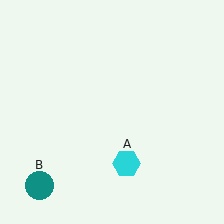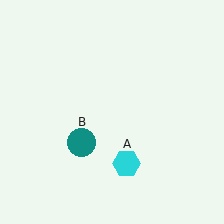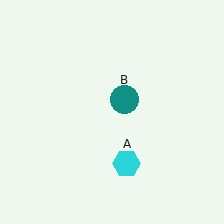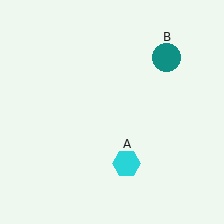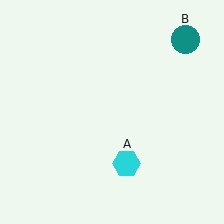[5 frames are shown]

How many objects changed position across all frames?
1 object changed position: teal circle (object B).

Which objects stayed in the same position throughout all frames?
Cyan hexagon (object A) remained stationary.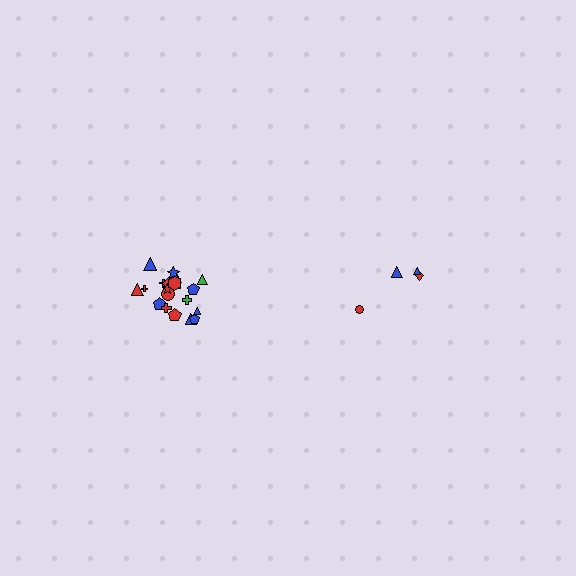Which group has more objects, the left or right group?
The left group.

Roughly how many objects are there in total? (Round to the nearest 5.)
Roughly 25 objects in total.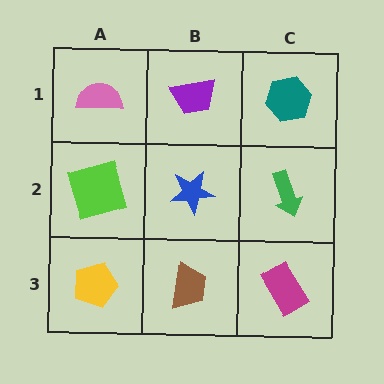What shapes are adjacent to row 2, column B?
A purple trapezoid (row 1, column B), a brown trapezoid (row 3, column B), a lime square (row 2, column A), a green arrow (row 2, column C).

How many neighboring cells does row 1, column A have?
2.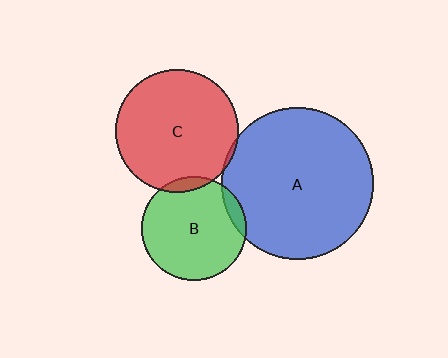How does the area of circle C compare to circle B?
Approximately 1.4 times.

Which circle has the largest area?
Circle A (blue).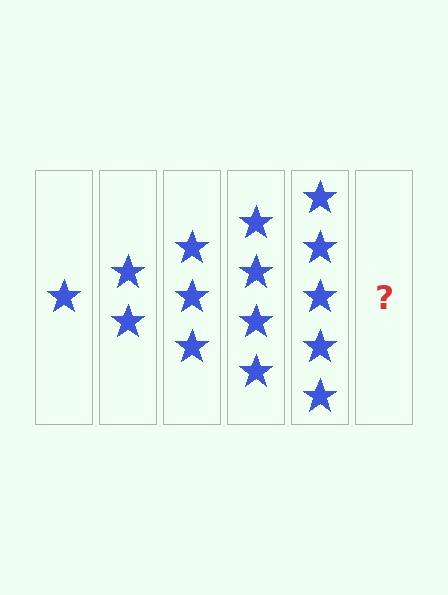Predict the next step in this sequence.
The next step is 6 stars.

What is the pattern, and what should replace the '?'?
The pattern is that each step adds one more star. The '?' should be 6 stars.